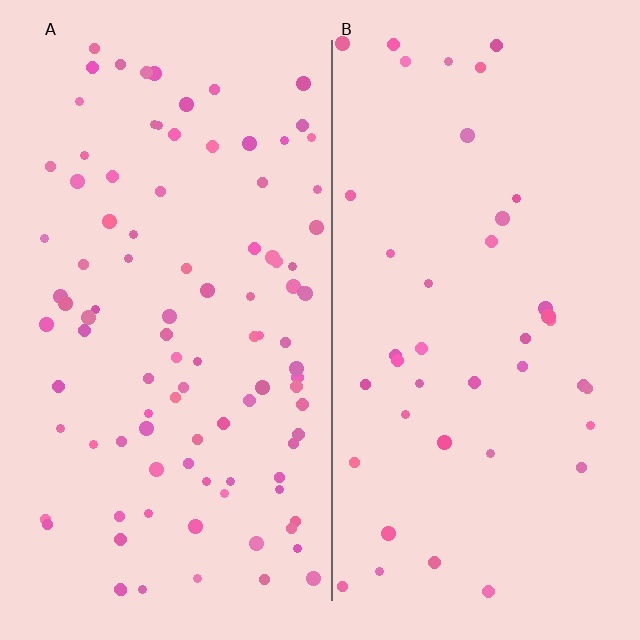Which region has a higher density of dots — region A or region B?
A (the left).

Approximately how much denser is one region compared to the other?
Approximately 2.4× — region A over region B.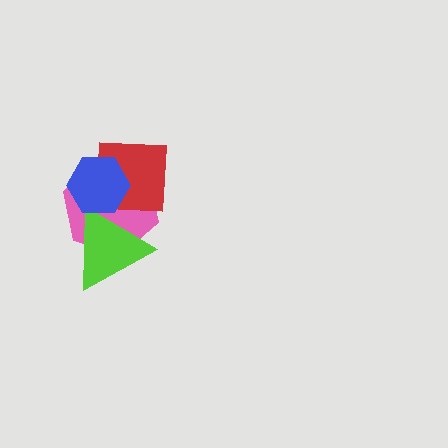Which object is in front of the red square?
The blue hexagon is in front of the red square.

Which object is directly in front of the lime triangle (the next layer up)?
The red square is directly in front of the lime triangle.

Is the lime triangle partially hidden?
Yes, it is partially covered by another shape.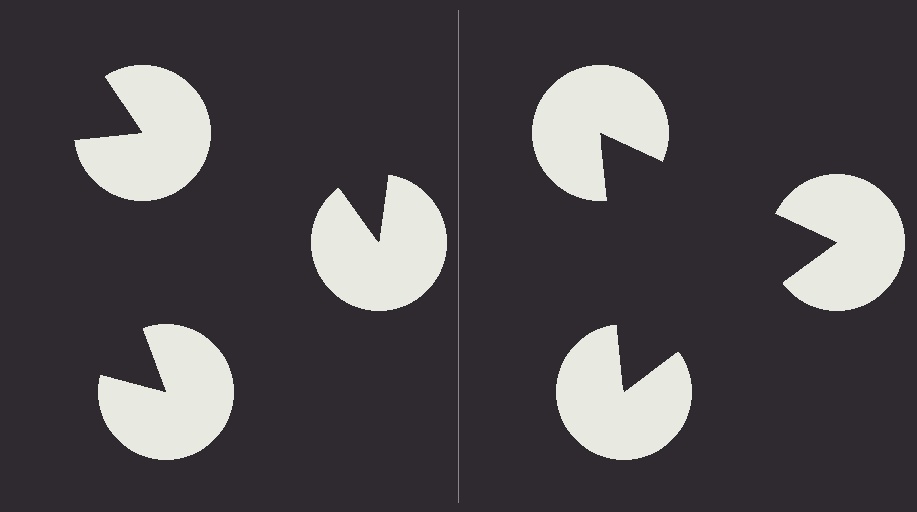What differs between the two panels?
The pac-man discs are positioned identically on both sides; only the wedge orientations differ. On the right they align to a triangle; on the left they are misaligned.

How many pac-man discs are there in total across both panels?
6 — 3 on each side.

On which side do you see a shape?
An illusory triangle appears on the right side. On the left side the wedge cuts are rotated, so no coherent shape forms.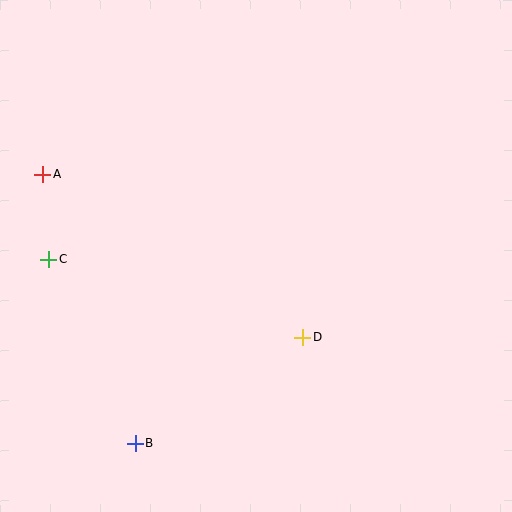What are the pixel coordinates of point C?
Point C is at (49, 260).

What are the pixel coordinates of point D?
Point D is at (303, 337).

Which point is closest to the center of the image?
Point D at (303, 337) is closest to the center.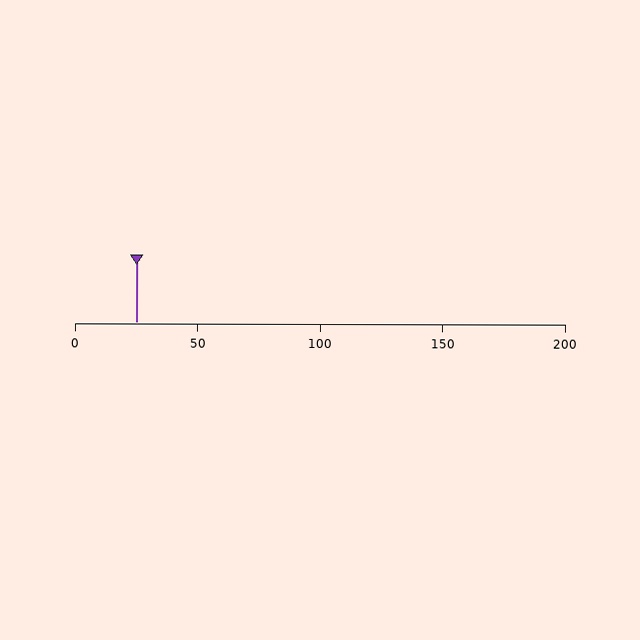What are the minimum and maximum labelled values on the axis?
The axis runs from 0 to 200.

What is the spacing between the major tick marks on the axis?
The major ticks are spaced 50 apart.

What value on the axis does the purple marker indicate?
The marker indicates approximately 25.